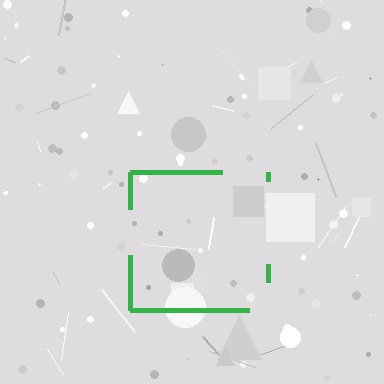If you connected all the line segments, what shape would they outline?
They would outline a square.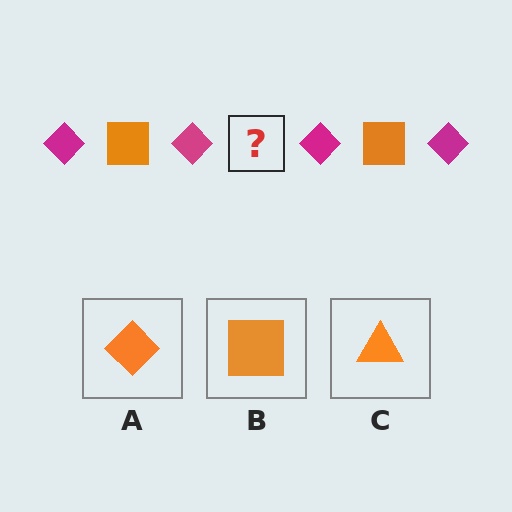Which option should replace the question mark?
Option B.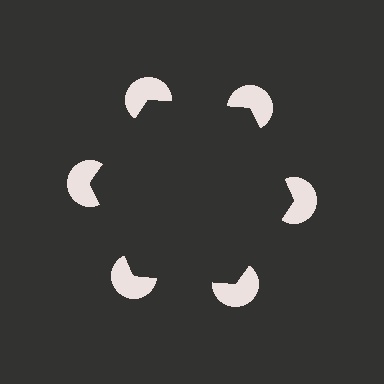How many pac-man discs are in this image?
There are 6 — one at each vertex of the illusory hexagon.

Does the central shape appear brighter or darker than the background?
It typically appears slightly darker than the background, even though no actual brightness change is drawn.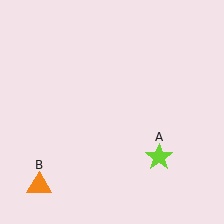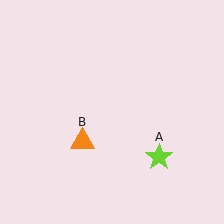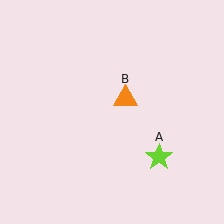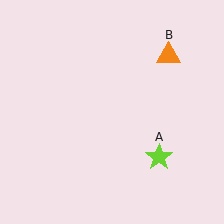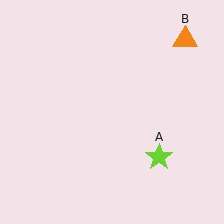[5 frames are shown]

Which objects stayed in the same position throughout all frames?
Lime star (object A) remained stationary.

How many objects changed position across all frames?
1 object changed position: orange triangle (object B).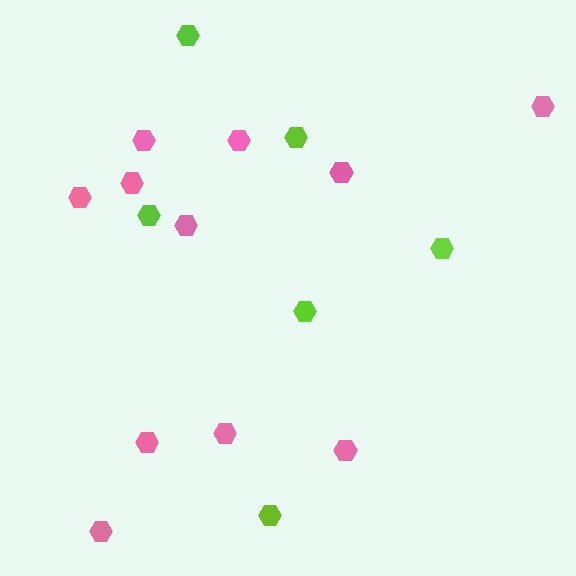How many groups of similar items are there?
There are 2 groups: one group of lime hexagons (6) and one group of pink hexagons (11).